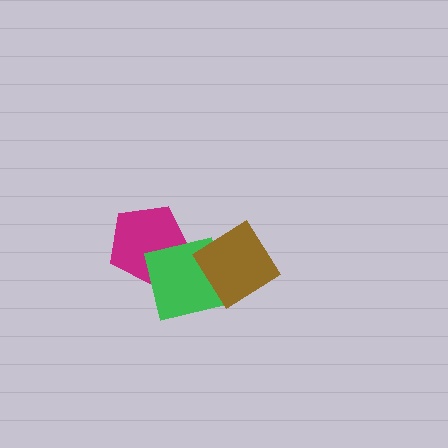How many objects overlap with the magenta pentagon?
1 object overlaps with the magenta pentagon.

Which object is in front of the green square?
The brown diamond is in front of the green square.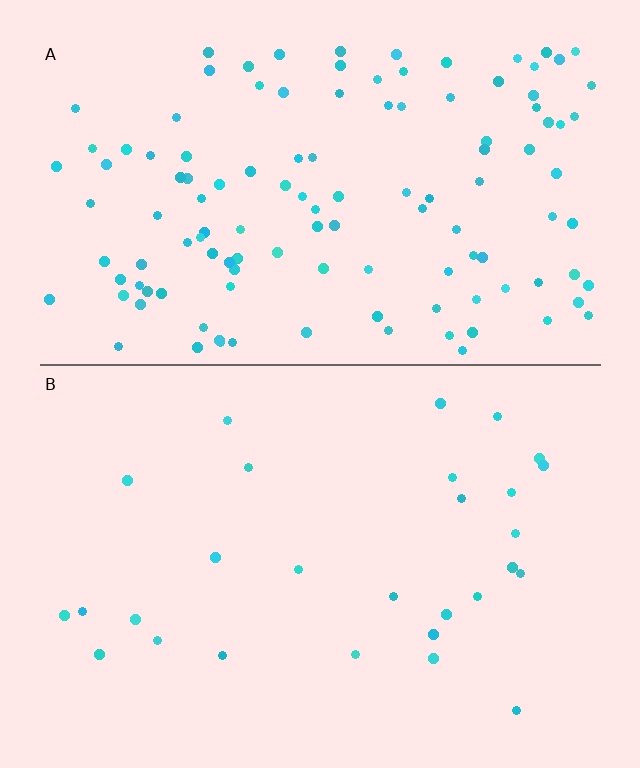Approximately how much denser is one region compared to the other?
Approximately 4.3× — region A over region B.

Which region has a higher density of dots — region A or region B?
A (the top).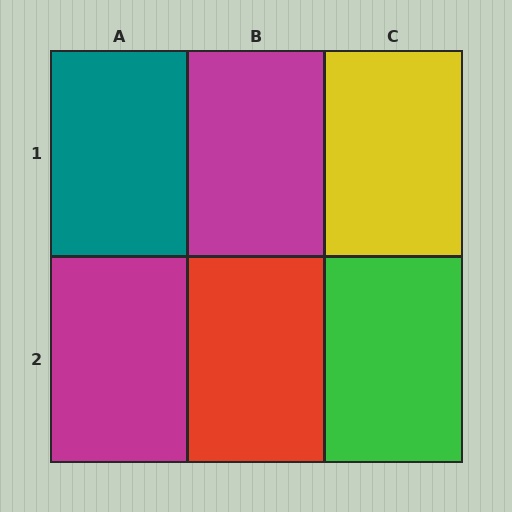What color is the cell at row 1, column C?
Yellow.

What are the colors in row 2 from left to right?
Magenta, red, green.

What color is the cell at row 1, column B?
Magenta.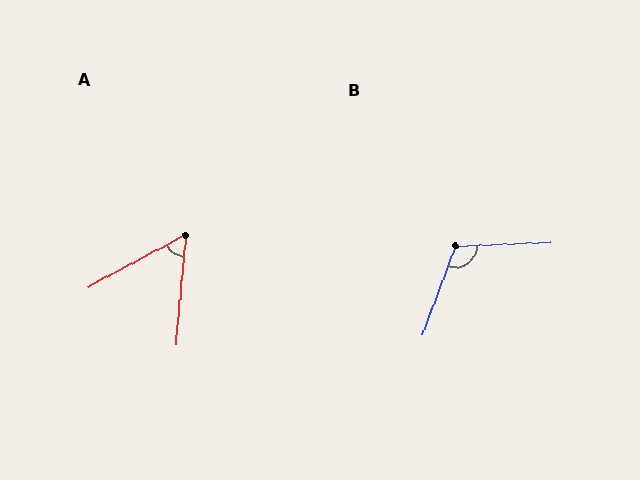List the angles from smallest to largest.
A (57°), B (112°).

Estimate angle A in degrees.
Approximately 57 degrees.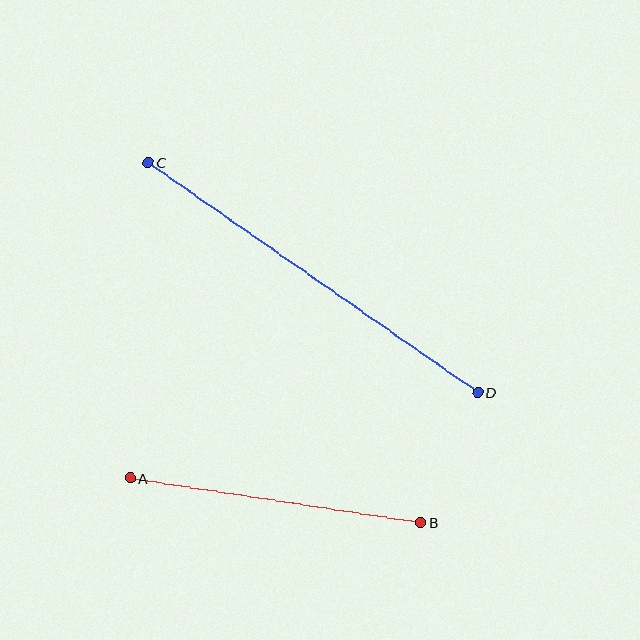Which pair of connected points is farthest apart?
Points C and D are farthest apart.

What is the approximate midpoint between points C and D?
The midpoint is at approximately (313, 278) pixels.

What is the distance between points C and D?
The distance is approximately 402 pixels.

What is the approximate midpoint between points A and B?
The midpoint is at approximately (276, 500) pixels.